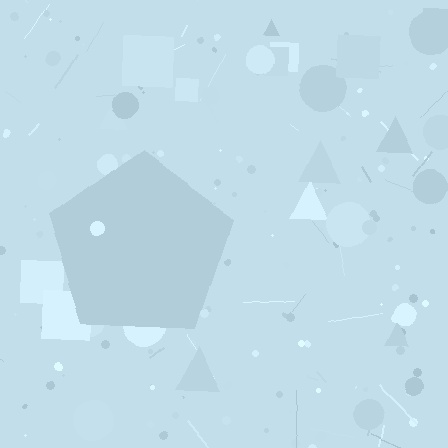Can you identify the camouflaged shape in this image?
The camouflaged shape is a pentagon.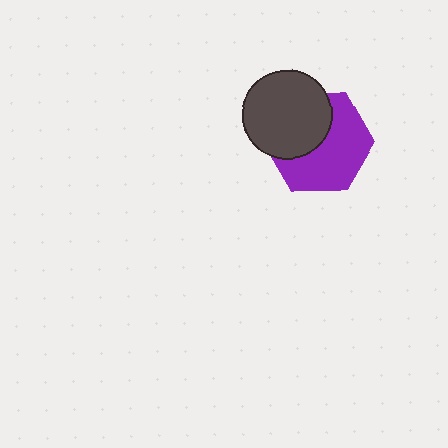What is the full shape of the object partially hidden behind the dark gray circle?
The partially hidden object is a purple hexagon.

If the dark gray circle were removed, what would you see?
You would see the complete purple hexagon.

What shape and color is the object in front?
The object in front is a dark gray circle.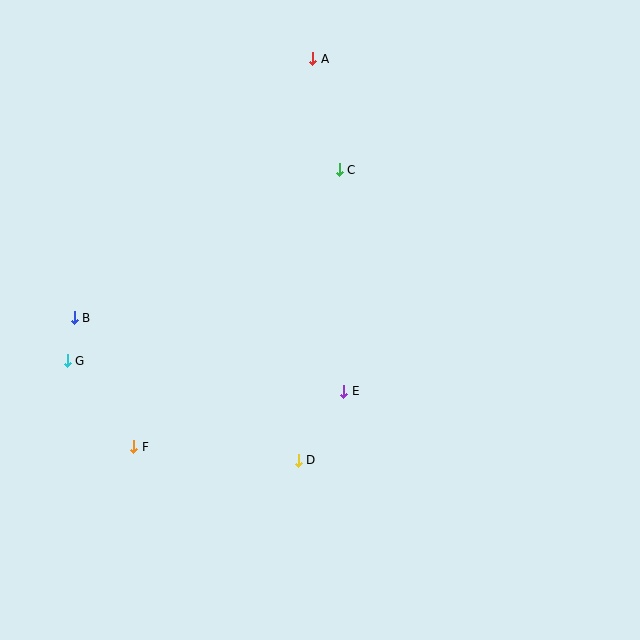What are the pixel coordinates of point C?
Point C is at (339, 170).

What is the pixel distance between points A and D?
The distance between A and D is 402 pixels.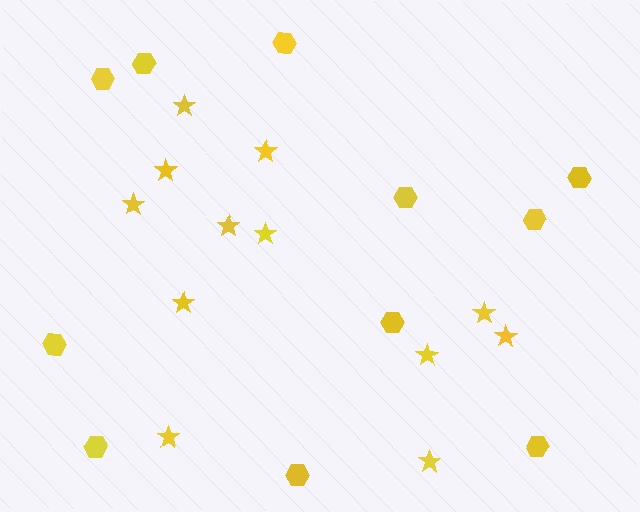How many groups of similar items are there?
There are 2 groups: one group of hexagons (11) and one group of stars (12).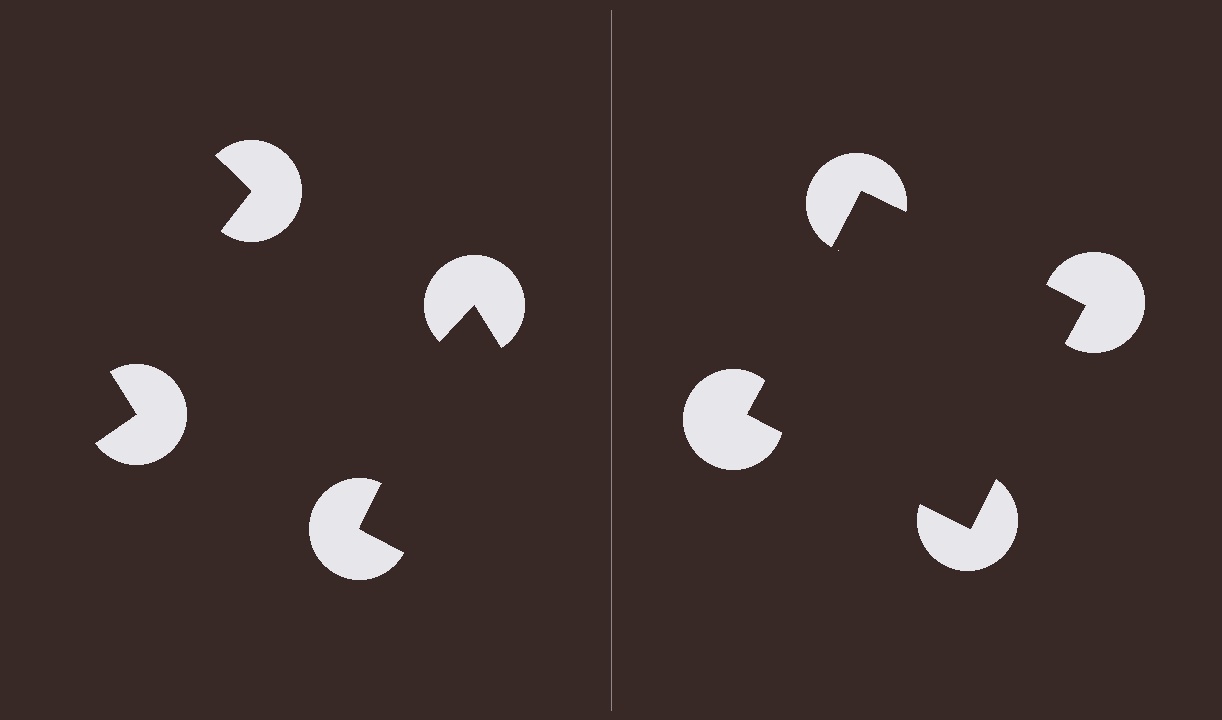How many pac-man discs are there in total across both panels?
8 — 4 on each side.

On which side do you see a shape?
An illusory square appears on the right side. On the left side the wedge cuts are rotated, so no coherent shape forms.